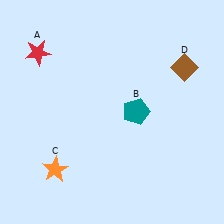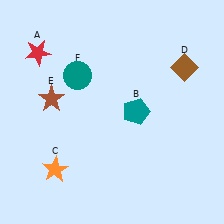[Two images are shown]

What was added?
A brown star (E), a teal circle (F) were added in Image 2.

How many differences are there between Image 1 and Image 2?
There are 2 differences between the two images.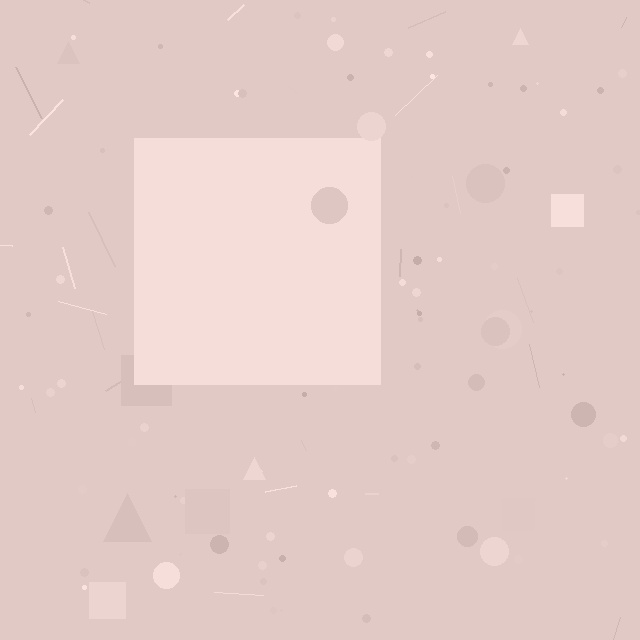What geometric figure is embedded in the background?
A square is embedded in the background.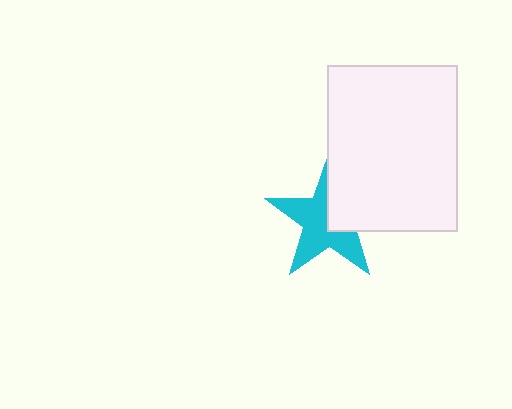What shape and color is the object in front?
The object in front is a white rectangle.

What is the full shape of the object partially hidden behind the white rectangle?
The partially hidden object is a cyan star.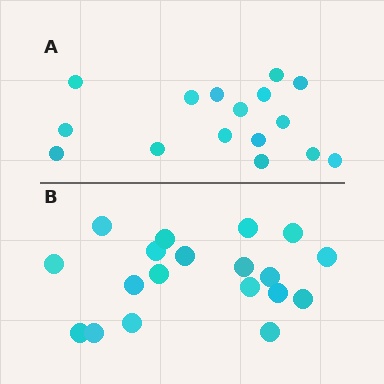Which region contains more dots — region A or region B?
Region B (the bottom region) has more dots.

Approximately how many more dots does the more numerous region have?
Region B has just a few more — roughly 2 or 3 more dots than region A.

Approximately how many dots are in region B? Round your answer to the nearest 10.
About 20 dots. (The exact count is 19, which rounds to 20.)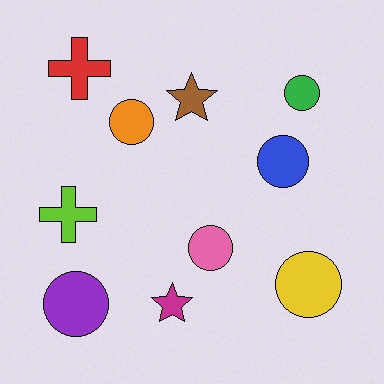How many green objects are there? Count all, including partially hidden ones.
There is 1 green object.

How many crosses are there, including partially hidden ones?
There are 2 crosses.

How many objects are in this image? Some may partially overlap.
There are 10 objects.